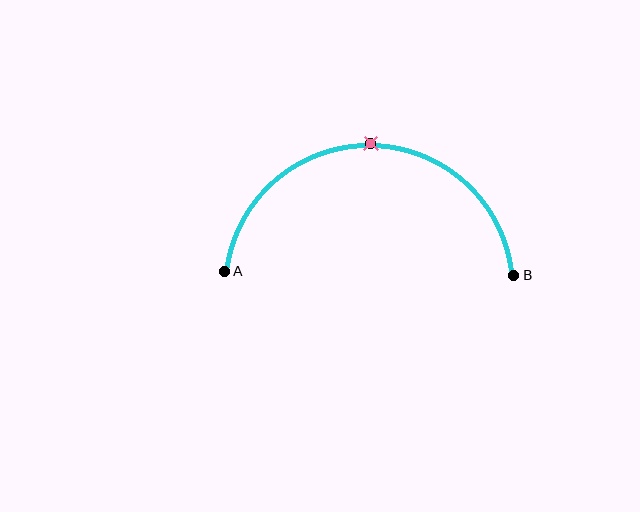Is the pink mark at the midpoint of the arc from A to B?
Yes. The pink mark lies on the arc at equal arc-length from both A and B — it is the arc midpoint.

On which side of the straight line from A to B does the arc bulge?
The arc bulges above the straight line connecting A and B.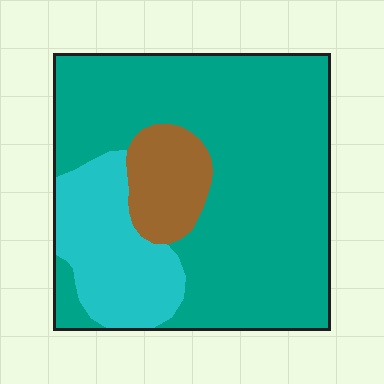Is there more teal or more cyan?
Teal.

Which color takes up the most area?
Teal, at roughly 70%.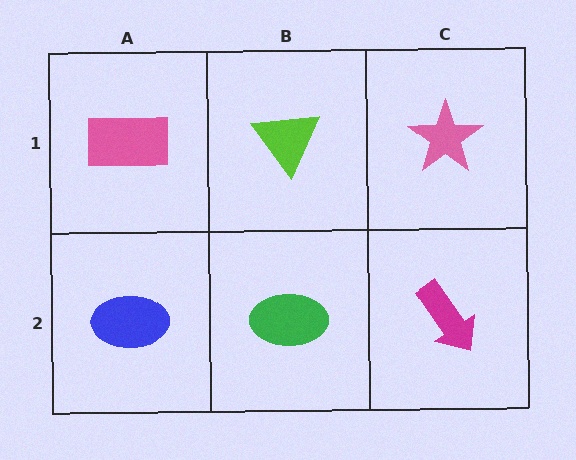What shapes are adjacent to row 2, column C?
A pink star (row 1, column C), a green ellipse (row 2, column B).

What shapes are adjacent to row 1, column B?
A green ellipse (row 2, column B), a pink rectangle (row 1, column A), a pink star (row 1, column C).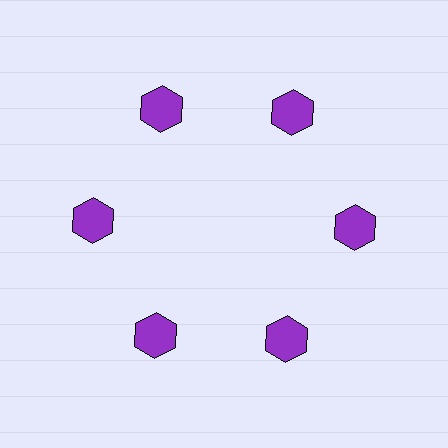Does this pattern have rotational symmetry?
Yes, this pattern has 6-fold rotational symmetry. It looks the same after rotating 60 degrees around the center.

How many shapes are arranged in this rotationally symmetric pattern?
There are 6 shapes, arranged in 6 groups of 1.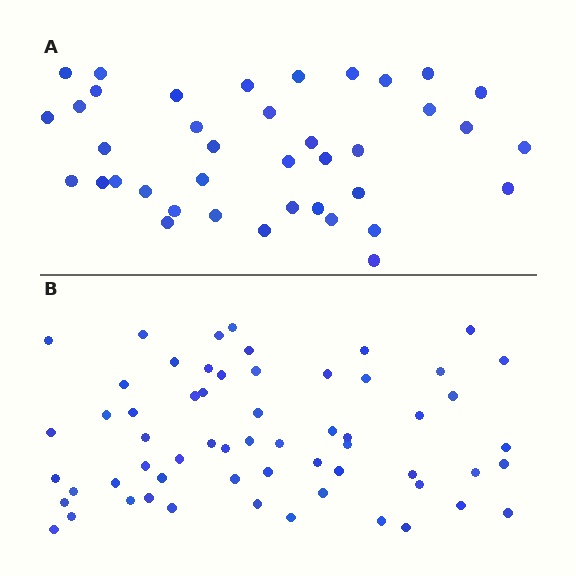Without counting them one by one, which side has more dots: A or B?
Region B (the bottom region) has more dots.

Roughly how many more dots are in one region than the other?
Region B has approximately 20 more dots than region A.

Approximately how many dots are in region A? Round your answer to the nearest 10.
About 40 dots. (The exact count is 39, which rounds to 40.)